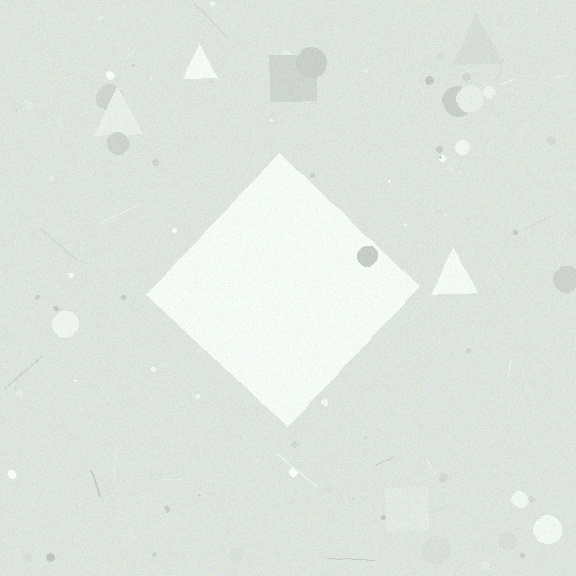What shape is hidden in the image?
A diamond is hidden in the image.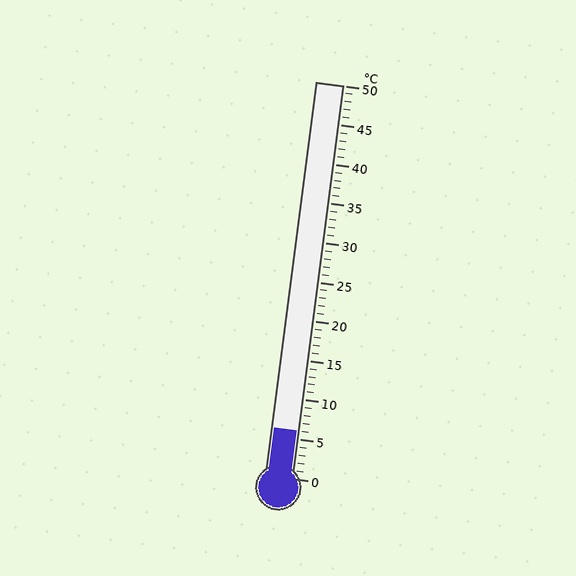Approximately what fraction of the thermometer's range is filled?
The thermometer is filled to approximately 10% of its range.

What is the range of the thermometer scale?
The thermometer scale ranges from 0°C to 50°C.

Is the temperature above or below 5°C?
The temperature is above 5°C.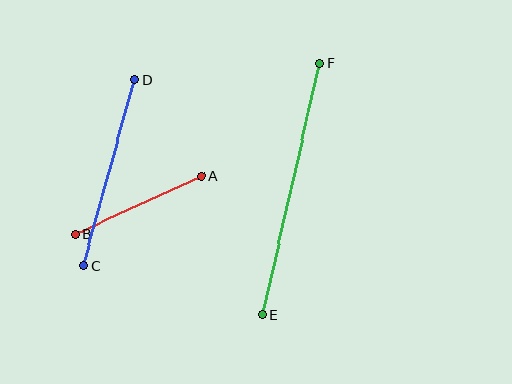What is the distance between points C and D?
The distance is approximately 193 pixels.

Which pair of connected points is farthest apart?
Points E and F are farthest apart.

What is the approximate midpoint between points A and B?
The midpoint is at approximately (138, 205) pixels.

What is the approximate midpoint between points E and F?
The midpoint is at approximately (291, 189) pixels.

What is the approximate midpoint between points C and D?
The midpoint is at approximately (109, 173) pixels.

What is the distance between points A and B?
The distance is approximately 138 pixels.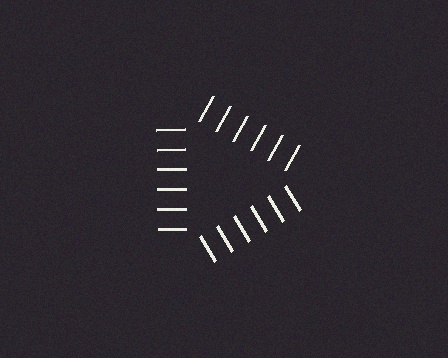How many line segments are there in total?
18 — 6 along each of the 3 edges.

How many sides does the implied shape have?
3 sides — the line-ends trace a triangle.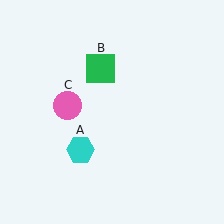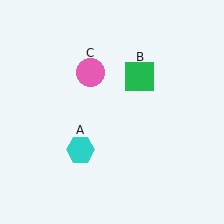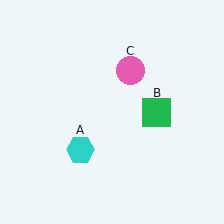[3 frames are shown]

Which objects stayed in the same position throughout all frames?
Cyan hexagon (object A) remained stationary.